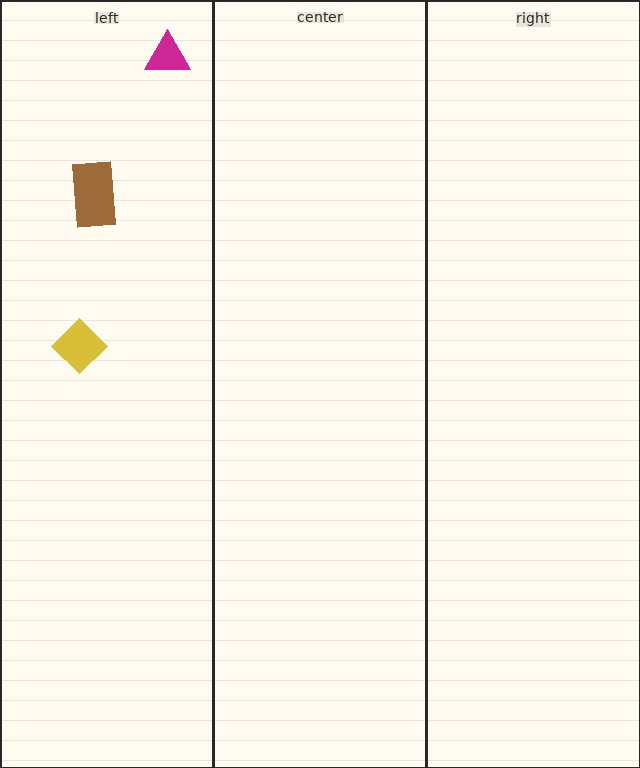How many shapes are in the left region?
3.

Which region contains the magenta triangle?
The left region.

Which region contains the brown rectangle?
The left region.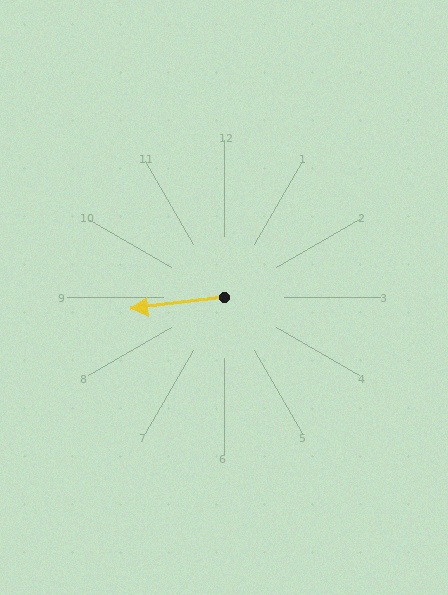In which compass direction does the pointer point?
West.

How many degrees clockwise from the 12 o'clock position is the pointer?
Approximately 263 degrees.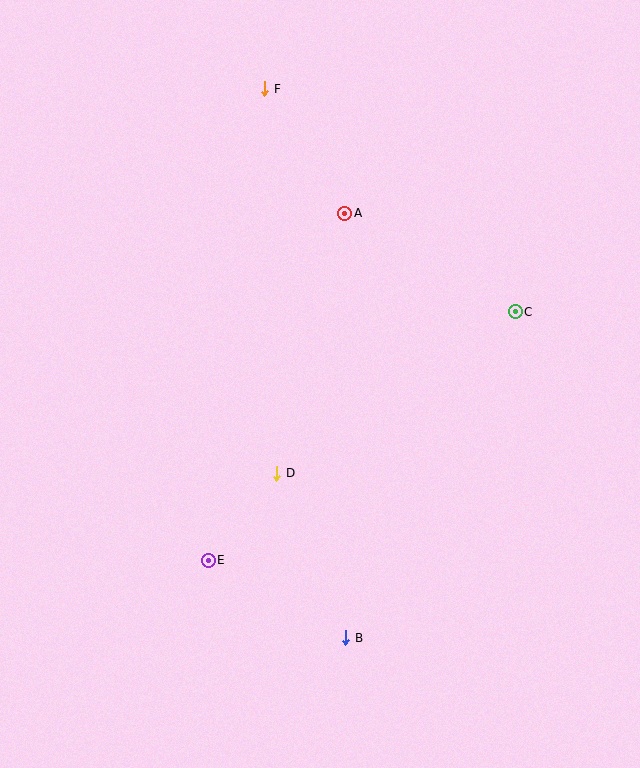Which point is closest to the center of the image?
Point D at (277, 473) is closest to the center.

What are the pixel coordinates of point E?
Point E is at (208, 560).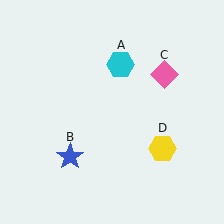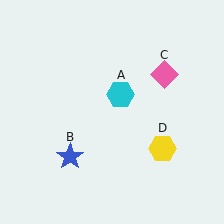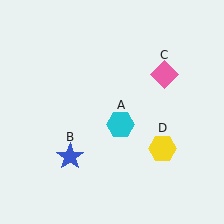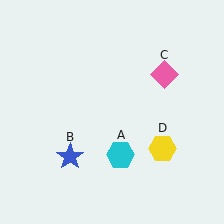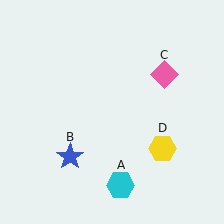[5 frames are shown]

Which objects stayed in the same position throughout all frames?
Blue star (object B) and pink diamond (object C) and yellow hexagon (object D) remained stationary.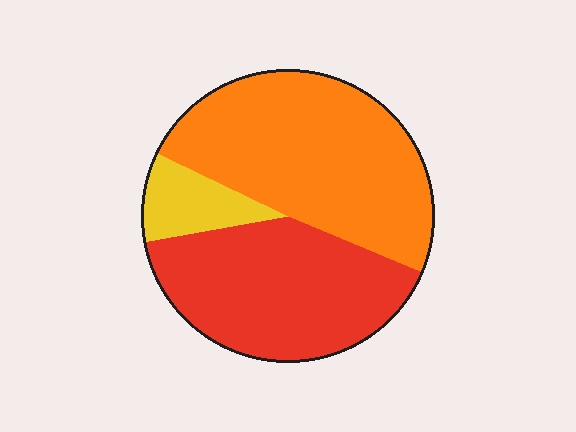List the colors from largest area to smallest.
From largest to smallest: orange, red, yellow.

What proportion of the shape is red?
Red covers around 40% of the shape.